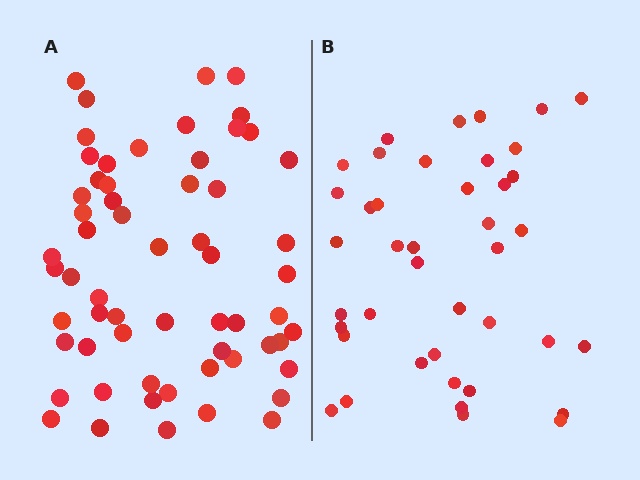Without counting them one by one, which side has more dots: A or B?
Region A (the left region) has more dots.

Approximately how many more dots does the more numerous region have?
Region A has approximately 20 more dots than region B.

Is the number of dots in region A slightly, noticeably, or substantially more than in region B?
Region A has substantially more. The ratio is roughly 1.5 to 1.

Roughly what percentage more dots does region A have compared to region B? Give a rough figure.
About 45% more.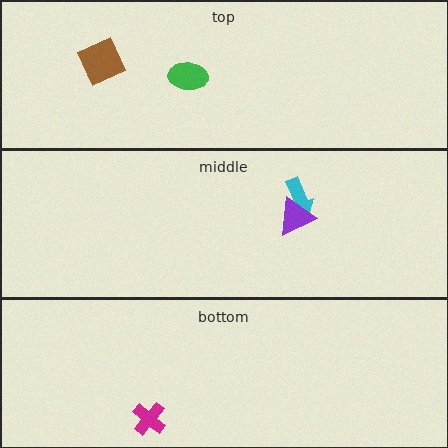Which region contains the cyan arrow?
The middle region.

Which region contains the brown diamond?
The top region.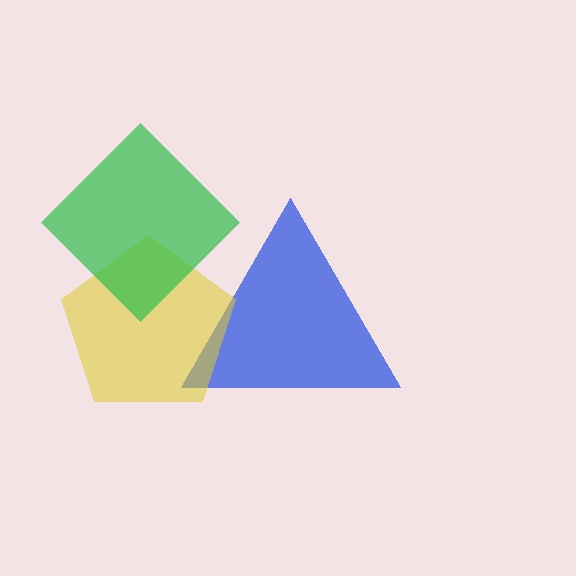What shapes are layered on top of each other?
The layered shapes are: a blue triangle, a yellow pentagon, a green diamond.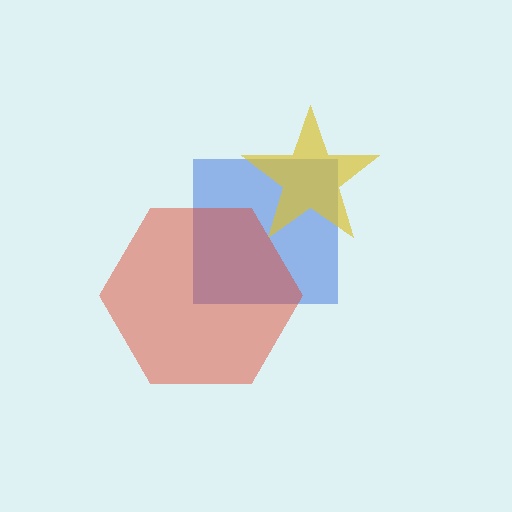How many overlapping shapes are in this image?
There are 3 overlapping shapes in the image.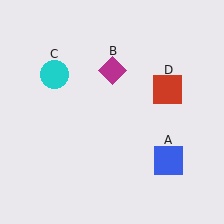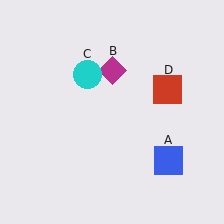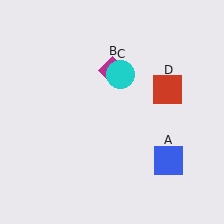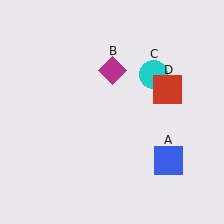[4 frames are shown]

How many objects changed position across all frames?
1 object changed position: cyan circle (object C).